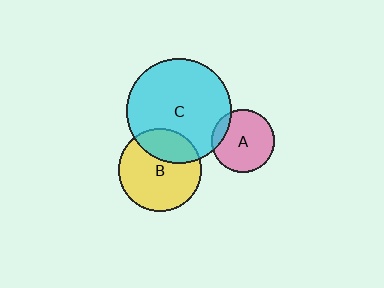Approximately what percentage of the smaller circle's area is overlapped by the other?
Approximately 30%.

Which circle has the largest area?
Circle C (cyan).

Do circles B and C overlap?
Yes.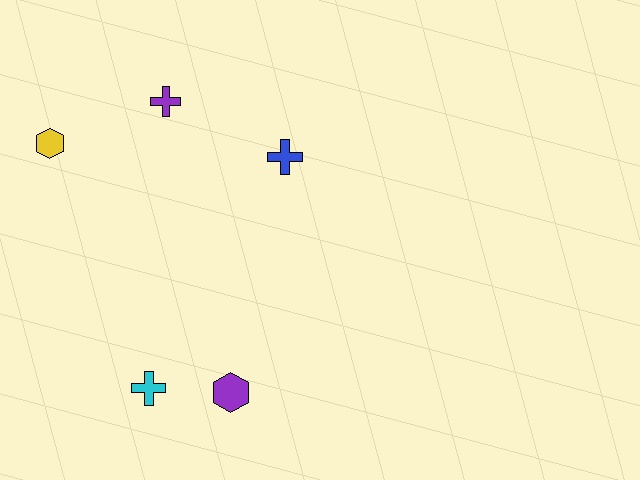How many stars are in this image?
There are no stars.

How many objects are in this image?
There are 5 objects.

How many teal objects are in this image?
There are no teal objects.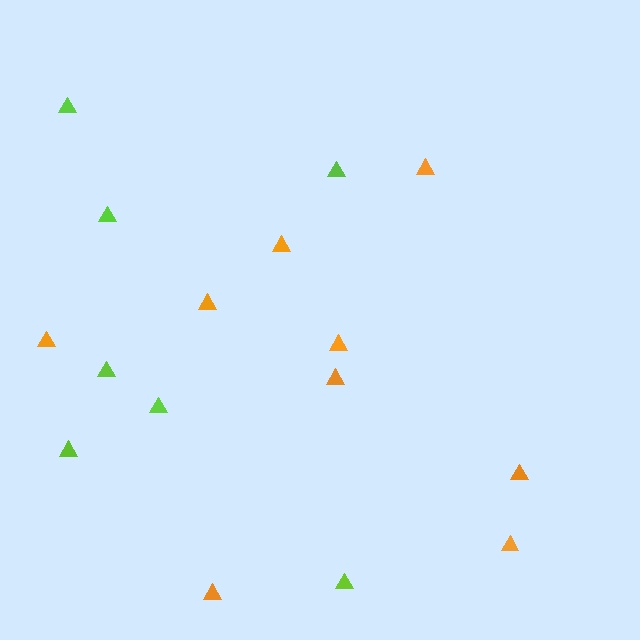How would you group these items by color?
There are 2 groups: one group of lime triangles (7) and one group of orange triangles (9).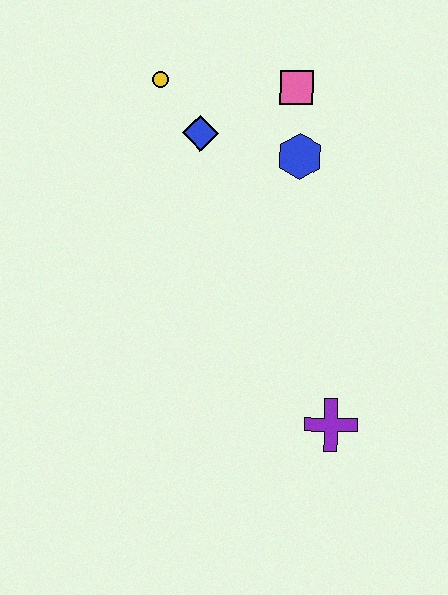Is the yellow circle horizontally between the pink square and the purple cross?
No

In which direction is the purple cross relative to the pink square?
The purple cross is below the pink square.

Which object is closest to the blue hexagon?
The pink square is closest to the blue hexagon.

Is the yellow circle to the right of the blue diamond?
No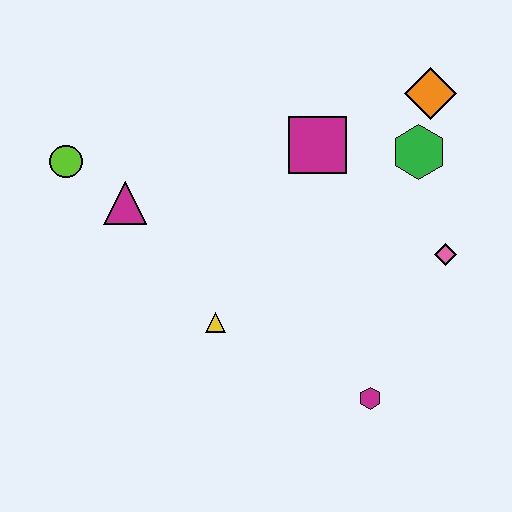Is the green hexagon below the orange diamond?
Yes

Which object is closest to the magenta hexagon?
The pink diamond is closest to the magenta hexagon.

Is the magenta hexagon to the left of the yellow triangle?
No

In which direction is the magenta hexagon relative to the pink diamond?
The magenta hexagon is below the pink diamond.